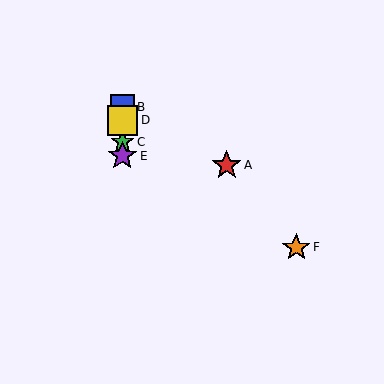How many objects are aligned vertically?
4 objects (B, C, D, E) are aligned vertically.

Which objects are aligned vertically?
Objects B, C, D, E are aligned vertically.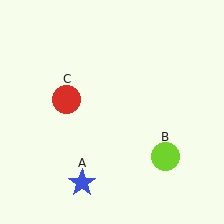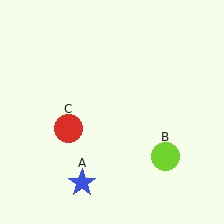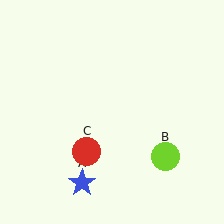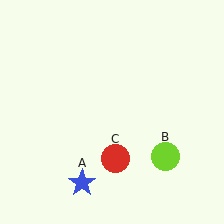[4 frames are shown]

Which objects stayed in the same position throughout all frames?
Blue star (object A) and lime circle (object B) remained stationary.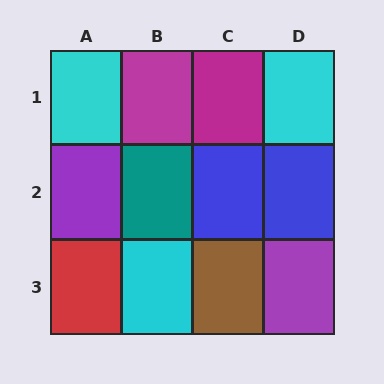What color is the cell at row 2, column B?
Teal.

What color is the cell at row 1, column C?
Magenta.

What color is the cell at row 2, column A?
Purple.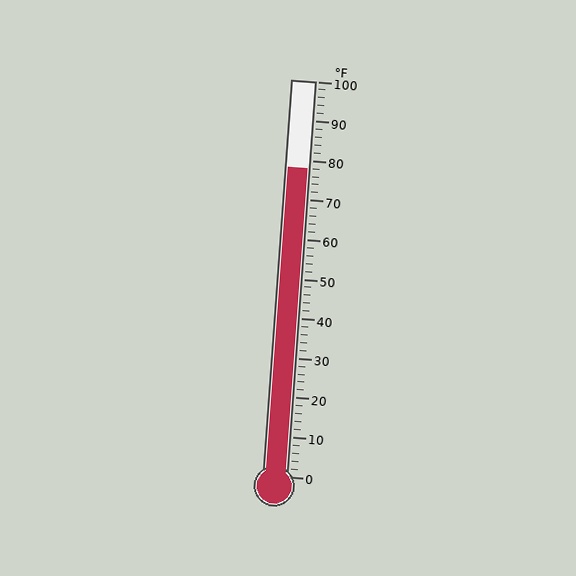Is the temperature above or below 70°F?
The temperature is above 70°F.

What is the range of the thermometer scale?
The thermometer scale ranges from 0°F to 100°F.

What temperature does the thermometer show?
The thermometer shows approximately 78°F.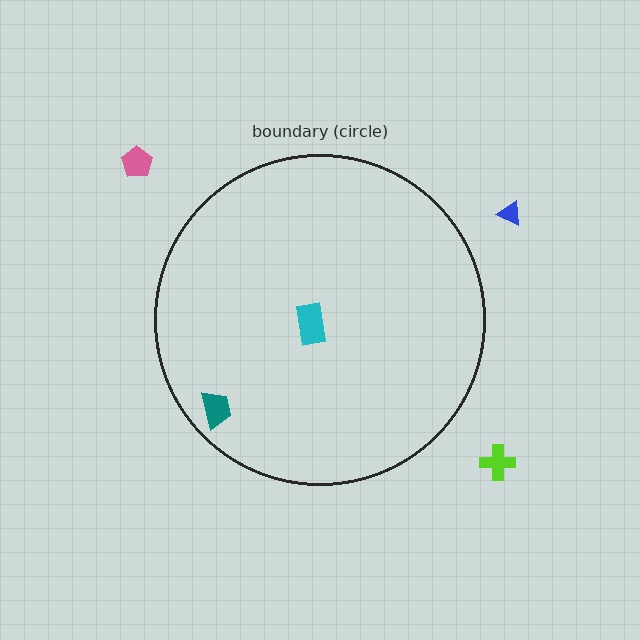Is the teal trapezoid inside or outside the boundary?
Inside.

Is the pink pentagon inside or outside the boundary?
Outside.